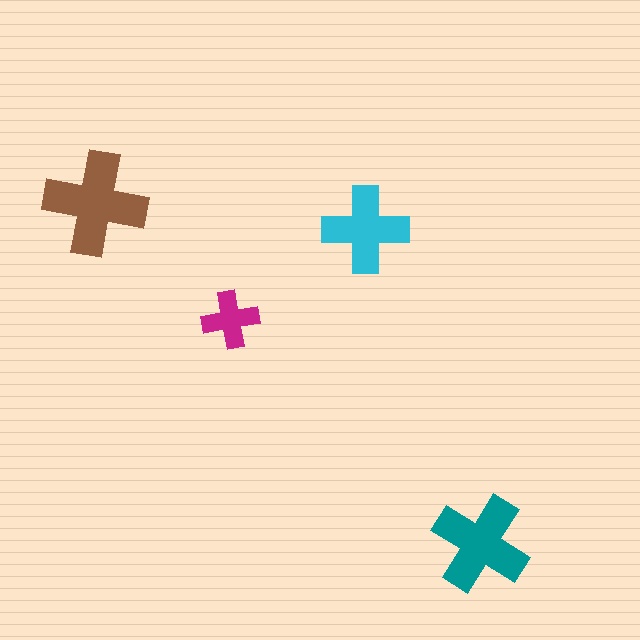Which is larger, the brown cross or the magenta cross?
The brown one.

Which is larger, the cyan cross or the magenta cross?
The cyan one.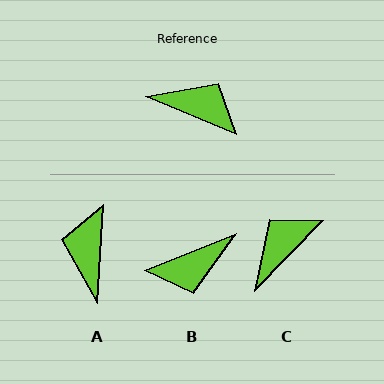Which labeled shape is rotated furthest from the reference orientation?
B, about 135 degrees away.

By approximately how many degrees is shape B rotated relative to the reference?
Approximately 135 degrees clockwise.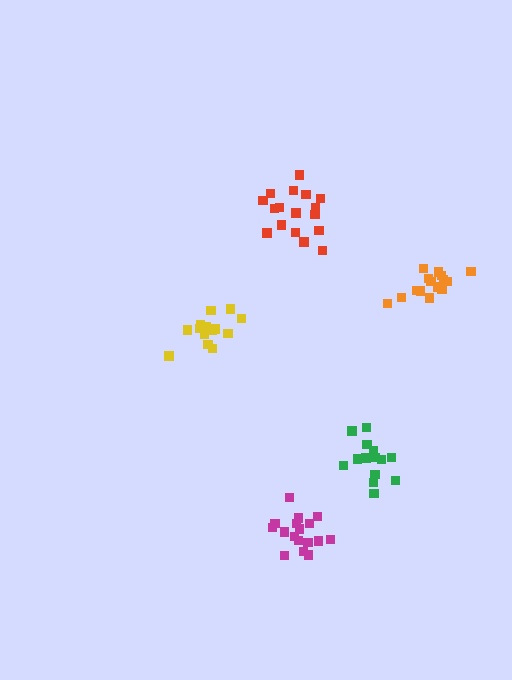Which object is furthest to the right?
The orange cluster is rightmost.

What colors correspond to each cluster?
The clusters are colored: green, red, magenta, yellow, orange.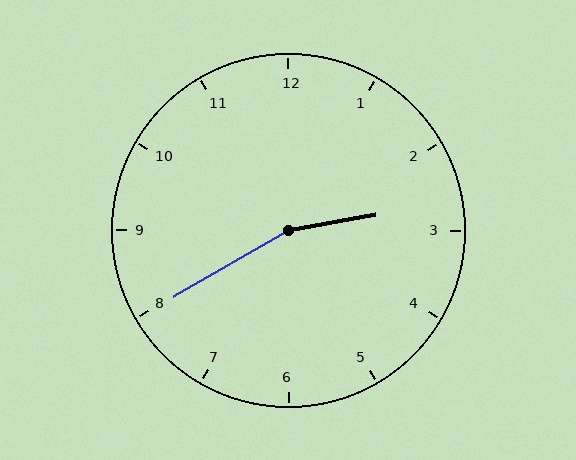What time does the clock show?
2:40.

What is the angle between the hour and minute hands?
Approximately 160 degrees.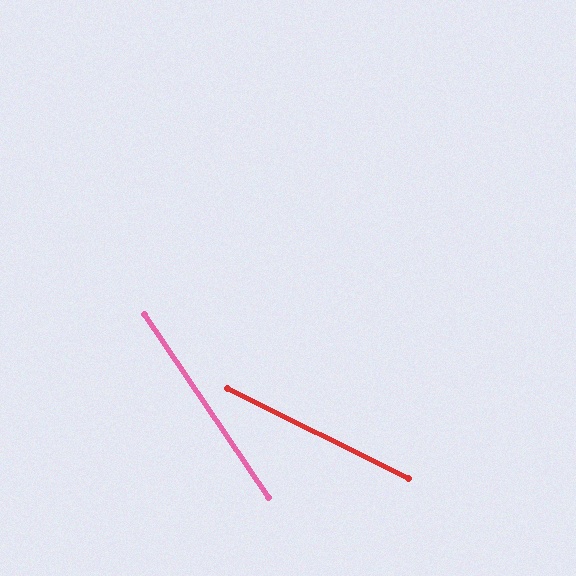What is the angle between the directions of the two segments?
Approximately 30 degrees.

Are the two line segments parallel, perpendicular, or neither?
Neither parallel nor perpendicular — they differ by about 30°.